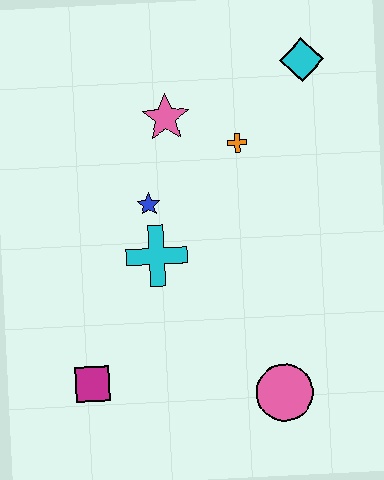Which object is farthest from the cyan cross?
The cyan diamond is farthest from the cyan cross.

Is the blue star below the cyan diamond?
Yes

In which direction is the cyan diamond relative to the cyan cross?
The cyan diamond is above the cyan cross.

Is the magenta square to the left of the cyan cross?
Yes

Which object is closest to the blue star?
The cyan cross is closest to the blue star.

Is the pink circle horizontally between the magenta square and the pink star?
No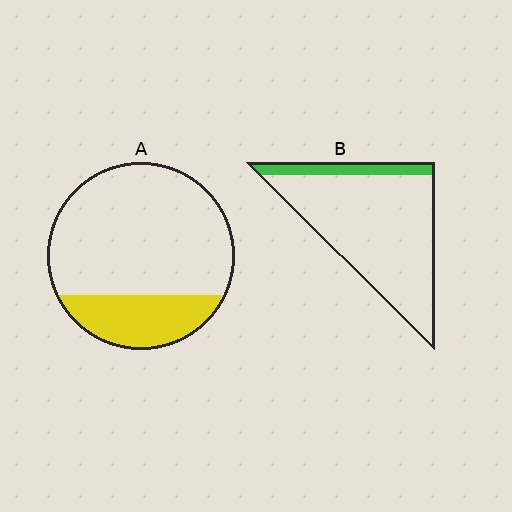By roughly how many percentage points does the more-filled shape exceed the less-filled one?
By roughly 10 percentage points (A over B).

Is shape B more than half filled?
No.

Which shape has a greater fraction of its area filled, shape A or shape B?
Shape A.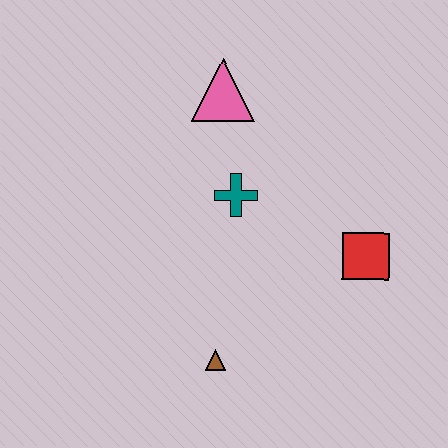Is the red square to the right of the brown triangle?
Yes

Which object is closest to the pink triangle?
The teal cross is closest to the pink triangle.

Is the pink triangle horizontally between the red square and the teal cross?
No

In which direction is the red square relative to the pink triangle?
The red square is below the pink triangle.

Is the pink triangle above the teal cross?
Yes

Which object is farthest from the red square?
The pink triangle is farthest from the red square.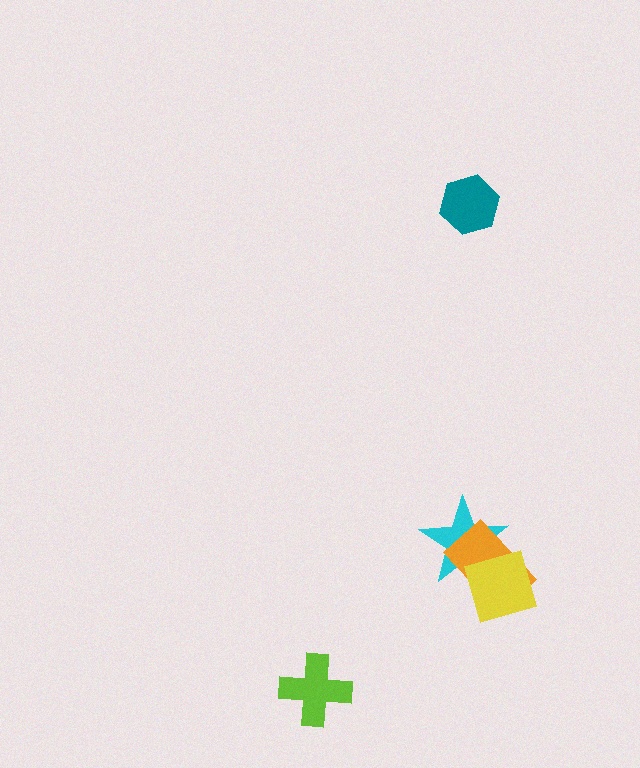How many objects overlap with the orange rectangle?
2 objects overlap with the orange rectangle.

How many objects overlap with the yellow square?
2 objects overlap with the yellow square.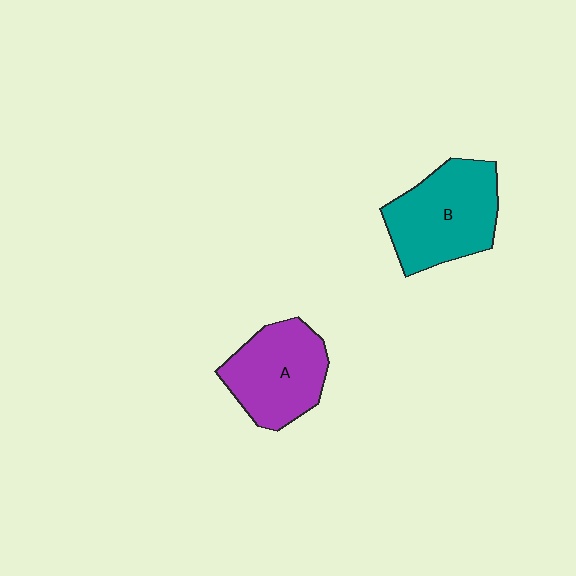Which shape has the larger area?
Shape B (teal).